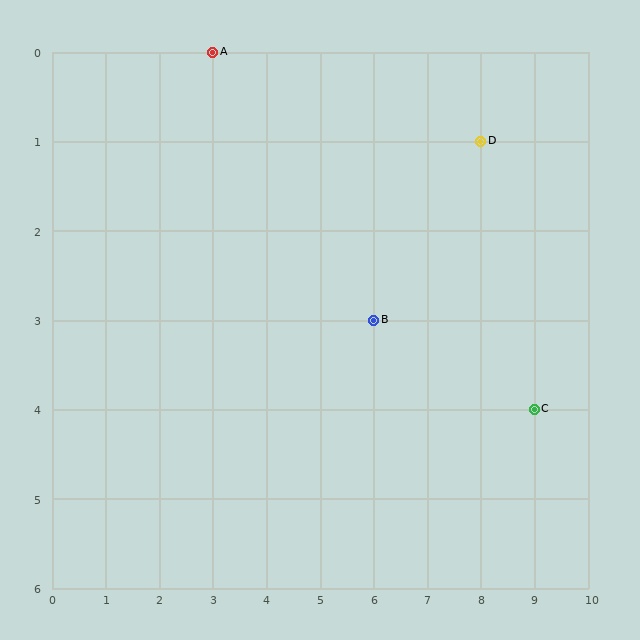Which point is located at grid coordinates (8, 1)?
Point D is at (8, 1).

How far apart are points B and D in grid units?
Points B and D are 2 columns and 2 rows apart (about 2.8 grid units diagonally).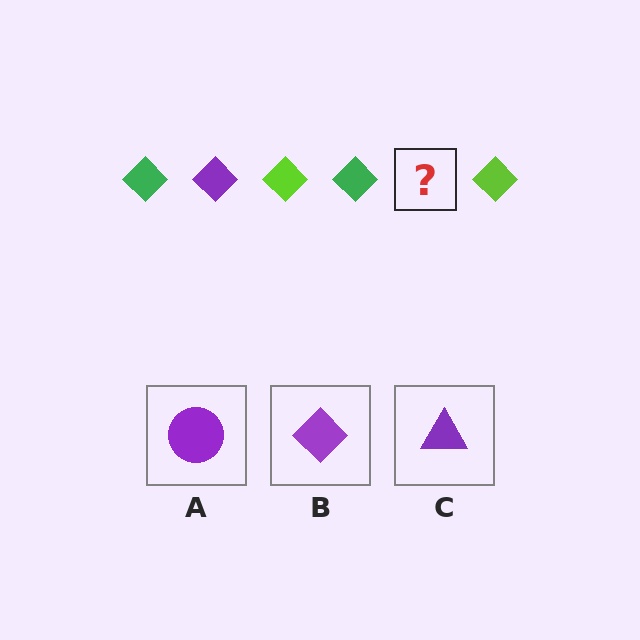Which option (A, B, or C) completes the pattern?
B.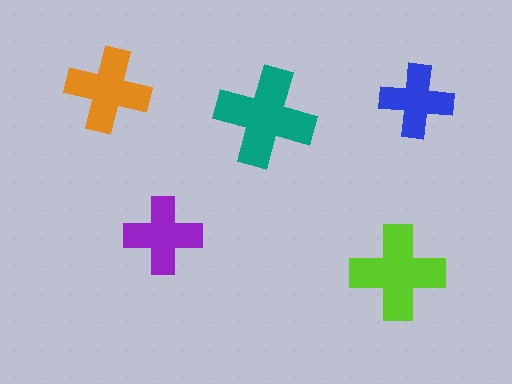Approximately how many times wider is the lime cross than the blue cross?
About 1.5 times wider.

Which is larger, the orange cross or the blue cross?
The orange one.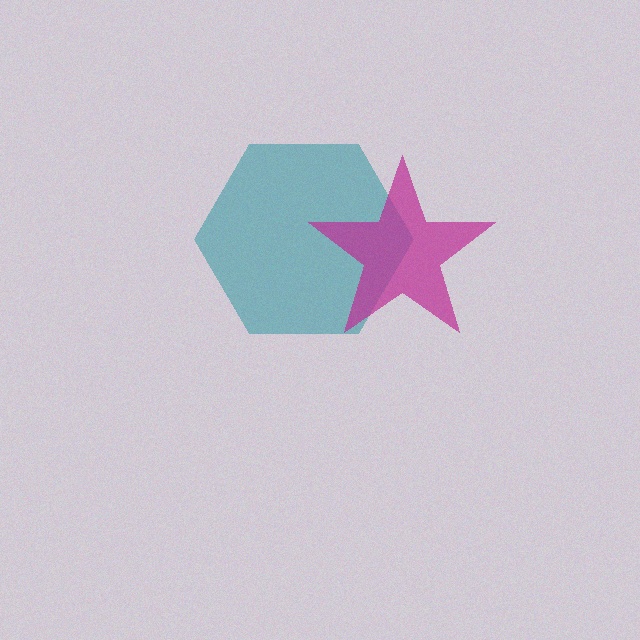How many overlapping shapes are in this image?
There are 2 overlapping shapes in the image.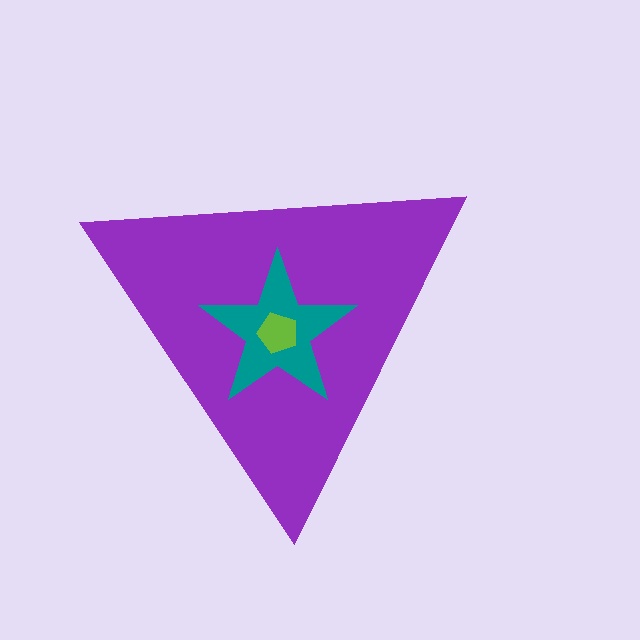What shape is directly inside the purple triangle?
The teal star.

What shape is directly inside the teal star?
The lime pentagon.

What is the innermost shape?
The lime pentagon.